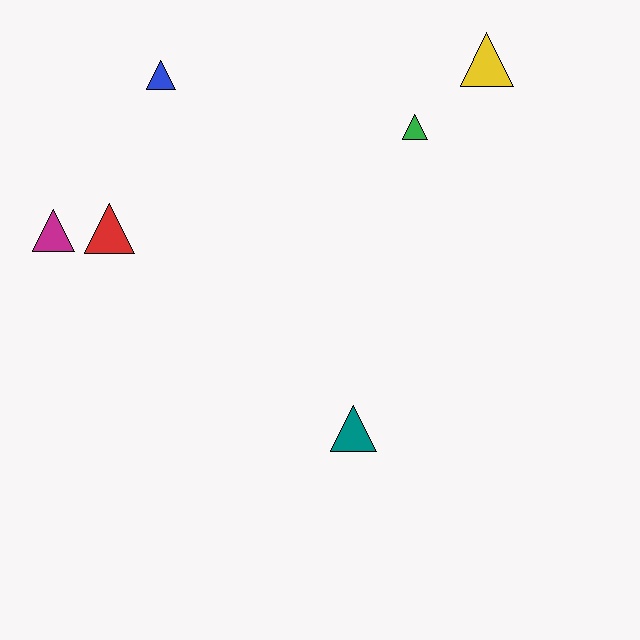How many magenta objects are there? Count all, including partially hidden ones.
There is 1 magenta object.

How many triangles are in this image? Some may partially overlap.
There are 6 triangles.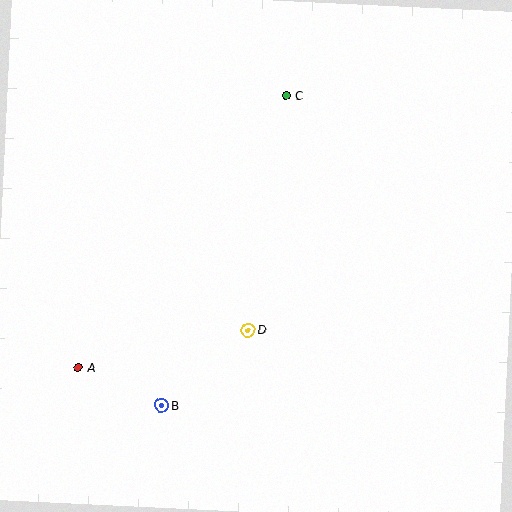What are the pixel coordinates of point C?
Point C is at (286, 95).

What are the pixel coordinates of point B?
Point B is at (161, 405).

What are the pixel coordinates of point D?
Point D is at (248, 330).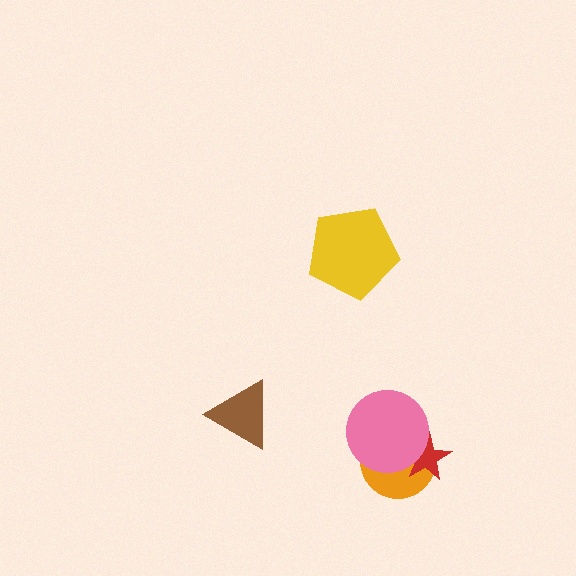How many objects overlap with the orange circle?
2 objects overlap with the orange circle.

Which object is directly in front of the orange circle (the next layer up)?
The red star is directly in front of the orange circle.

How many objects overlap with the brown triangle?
0 objects overlap with the brown triangle.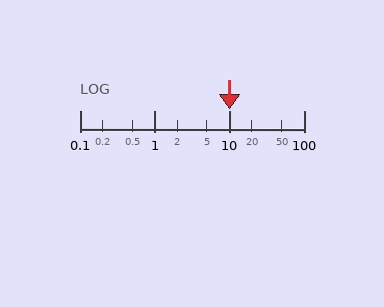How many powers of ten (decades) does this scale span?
The scale spans 3 decades, from 0.1 to 100.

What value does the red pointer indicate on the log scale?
The pointer indicates approximately 10.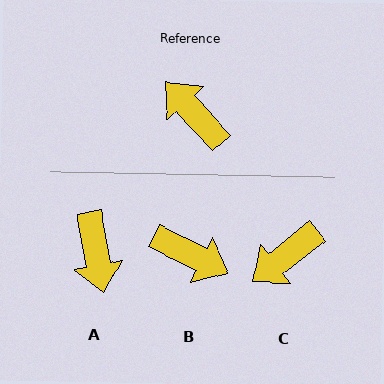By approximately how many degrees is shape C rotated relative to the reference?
Approximately 86 degrees counter-clockwise.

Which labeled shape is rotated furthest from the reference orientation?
B, about 159 degrees away.